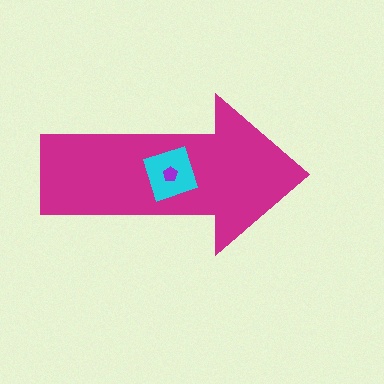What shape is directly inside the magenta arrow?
The cyan diamond.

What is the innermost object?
The purple pentagon.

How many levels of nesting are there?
3.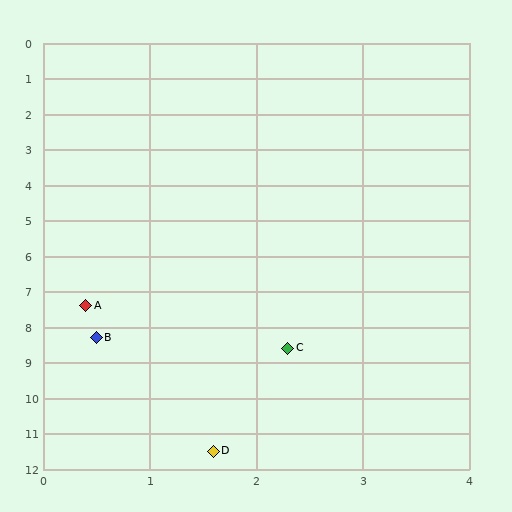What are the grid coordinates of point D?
Point D is at approximately (1.6, 11.5).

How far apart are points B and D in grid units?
Points B and D are about 3.4 grid units apart.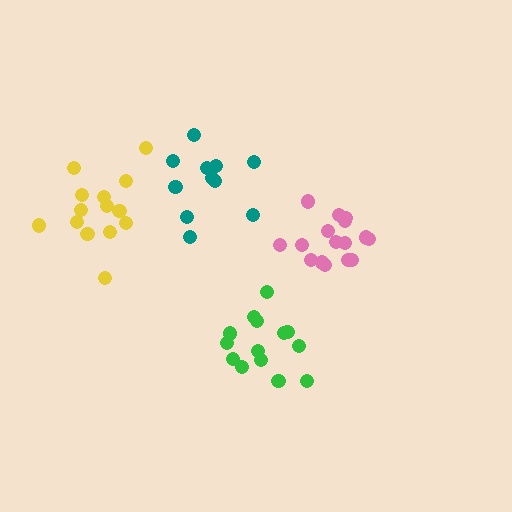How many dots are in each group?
Group 1: 11 dots, Group 2: 16 dots, Group 3: 14 dots, Group 4: 14 dots (55 total).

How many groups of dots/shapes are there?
There are 4 groups.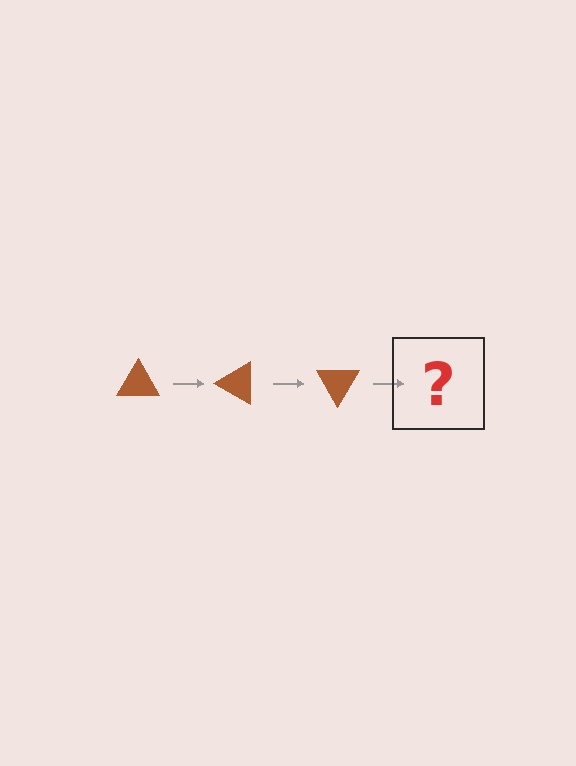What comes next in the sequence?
The next element should be a brown triangle rotated 90 degrees.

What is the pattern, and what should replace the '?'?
The pattern is that the triangle rotates 30 degrees each step. The '?' should be a brown triangle rotated 90 degrees.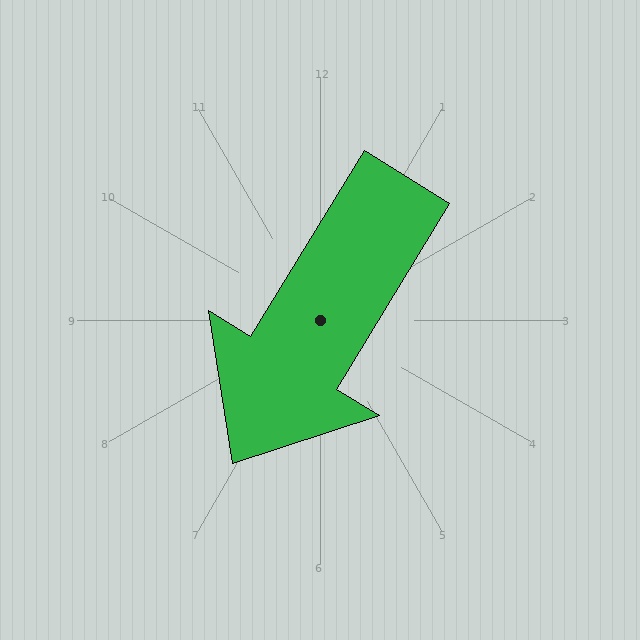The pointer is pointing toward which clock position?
Roughly 7 o'clock.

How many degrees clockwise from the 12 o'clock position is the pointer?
Approximately 211 degrees.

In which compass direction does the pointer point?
Southwest.